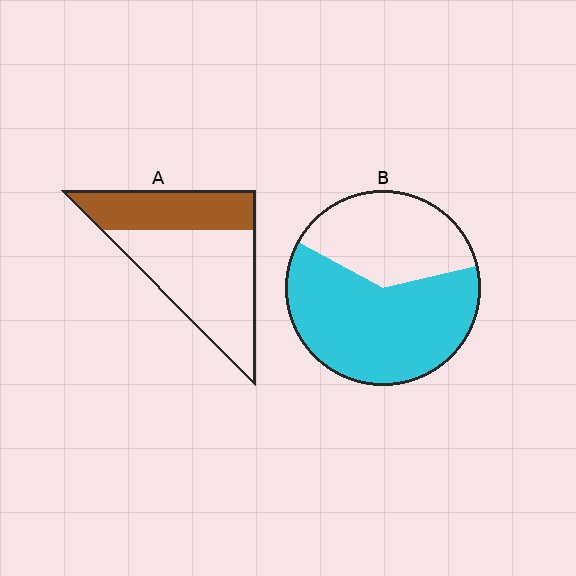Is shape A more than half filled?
No.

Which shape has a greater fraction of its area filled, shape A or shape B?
Shape B.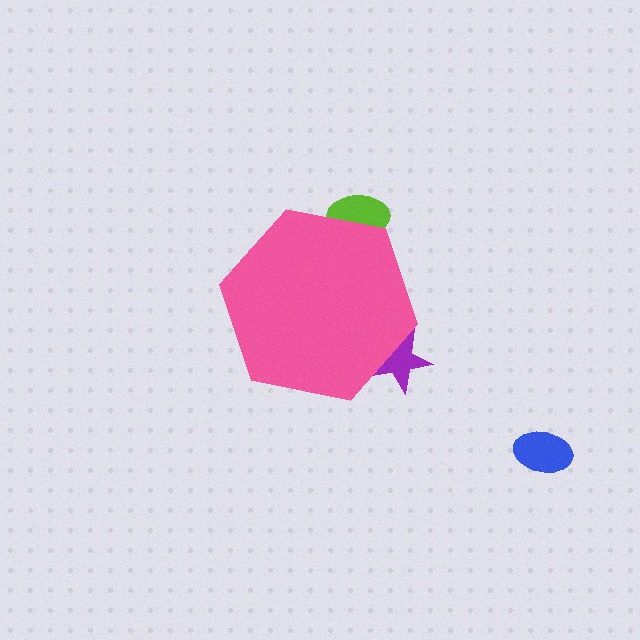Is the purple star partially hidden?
Yes, the purple star is partially hidden behind the pink hexagon.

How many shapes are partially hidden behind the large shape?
2 shapes are partially hidden.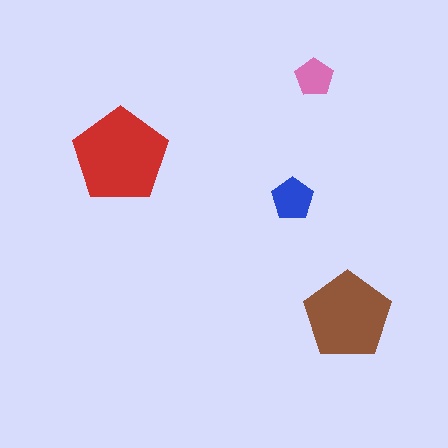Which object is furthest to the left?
The red pentagon is leftmost.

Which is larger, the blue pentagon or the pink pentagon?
The blue one.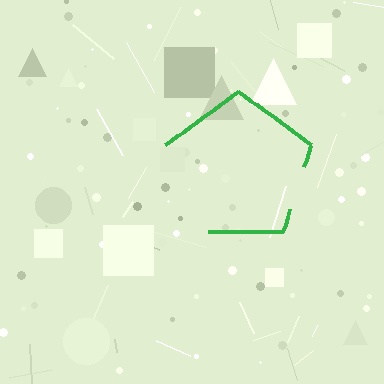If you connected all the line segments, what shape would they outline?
They would outline a pentagon.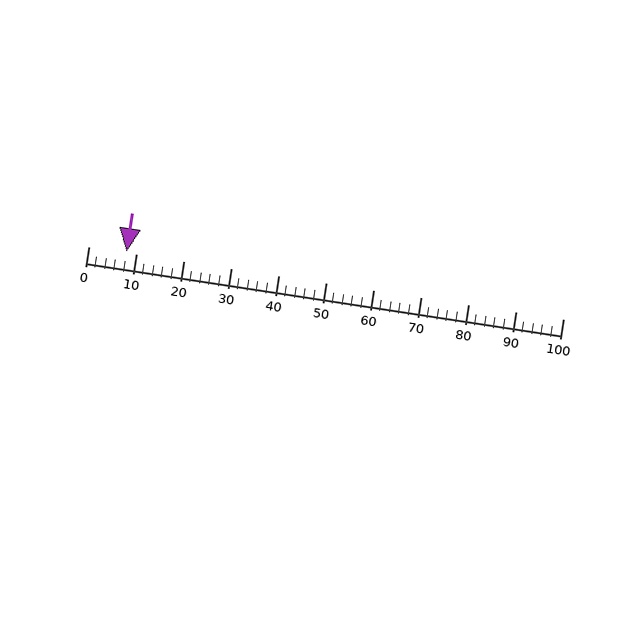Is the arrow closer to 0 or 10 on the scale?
The arrow is closer to 10.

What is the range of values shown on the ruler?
The ruler shows values from 0 to 100.